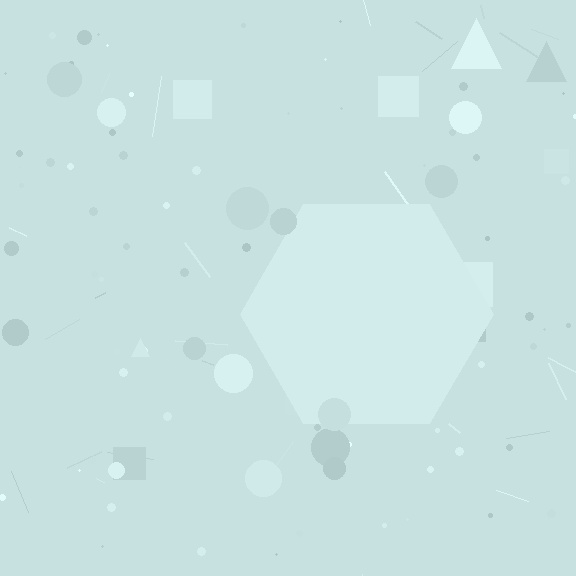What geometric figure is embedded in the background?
A hexagon is embedded in the background.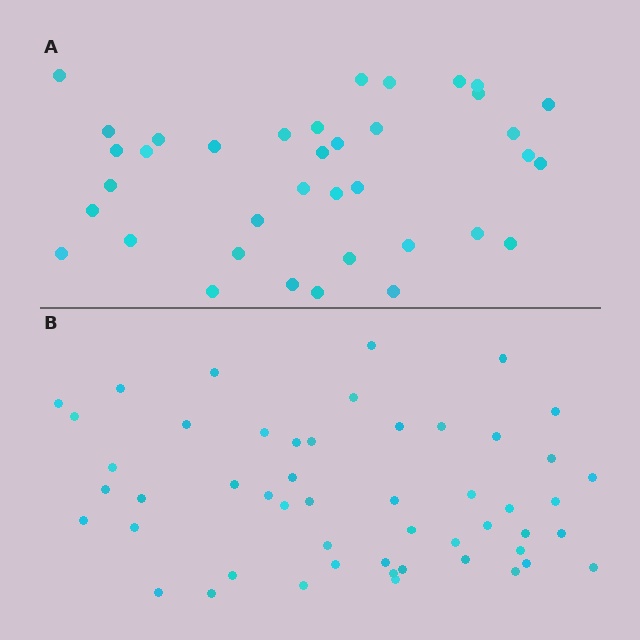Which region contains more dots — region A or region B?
Region B (the bottom region) has more dots.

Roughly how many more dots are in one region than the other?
Region B has approximately 15 more dots than region A.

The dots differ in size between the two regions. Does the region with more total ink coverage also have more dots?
No. Region A has more total ink coverage because its dots are larger, but region B actually contains more individual dots. Total area can be misleading — the number of items is what matters here.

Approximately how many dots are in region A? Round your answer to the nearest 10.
About 40 dots. (The exact count is 37, which rounds to 40.)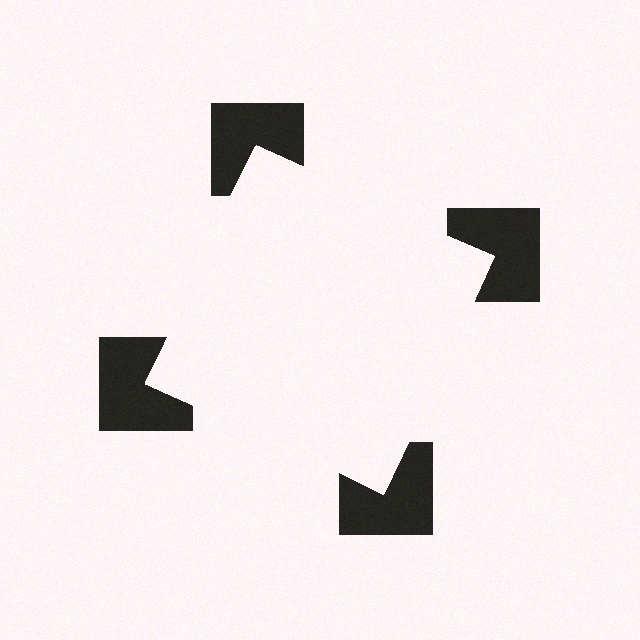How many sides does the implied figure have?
4 sides.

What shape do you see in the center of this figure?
An illusory square — its edges are inferred from the aligned wedge cuts in the notched squares, not physically drawn.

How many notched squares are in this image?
There are 4 — one at each vertex of the illusory square.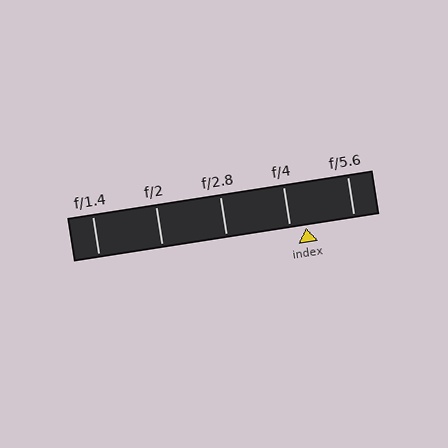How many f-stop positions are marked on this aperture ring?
There are 5 f-stop positions marked.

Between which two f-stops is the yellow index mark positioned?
The index mark is between f/4 and f/5.6.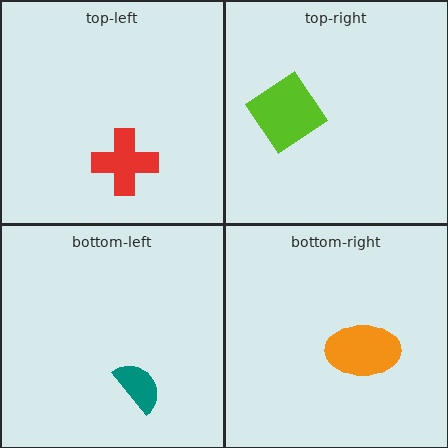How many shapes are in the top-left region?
1.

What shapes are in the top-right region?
The lime diamond.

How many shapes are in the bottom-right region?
1.